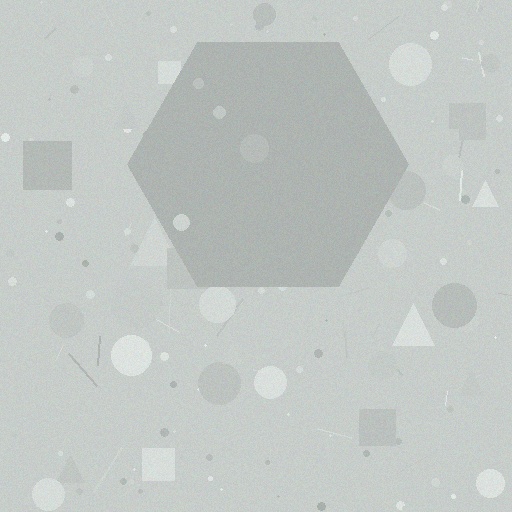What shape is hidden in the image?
A hexagon is hidden in the image.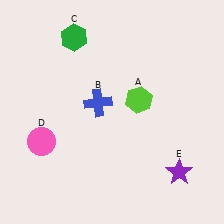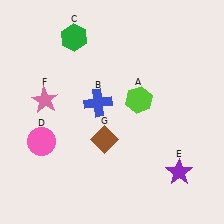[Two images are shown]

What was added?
A pink star (F), a brown diamond (G) were added in Image 2.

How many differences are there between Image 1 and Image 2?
There are 2 differences between the two images.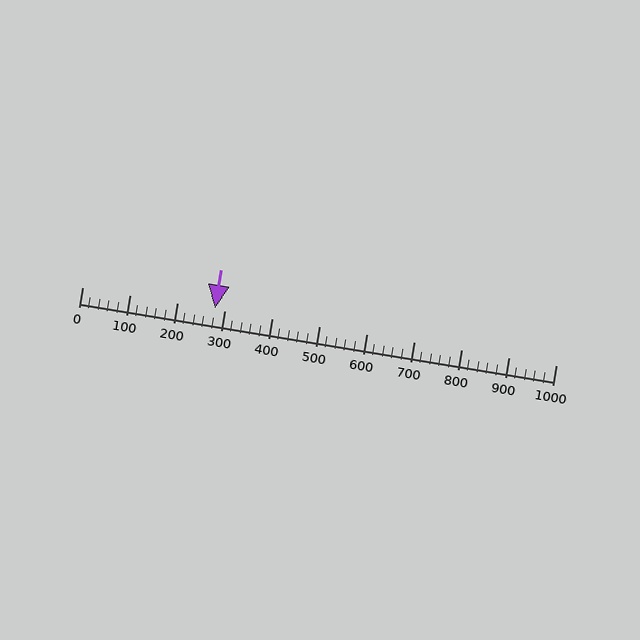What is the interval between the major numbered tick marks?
The major tick marks are spaced 100 units apart.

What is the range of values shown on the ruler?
The ruler shows values from 0 to 1000.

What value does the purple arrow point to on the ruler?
The purple arrow points to approximately 280.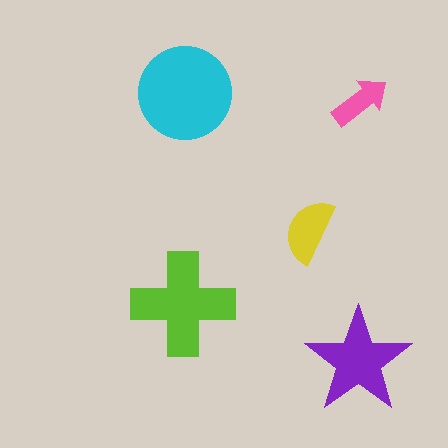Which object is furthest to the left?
The lime cross is leftmost.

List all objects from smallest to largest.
The pink arrow, the yellow semicircle, the purple star, the lime cross, the cyan circle.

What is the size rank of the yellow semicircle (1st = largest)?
4th.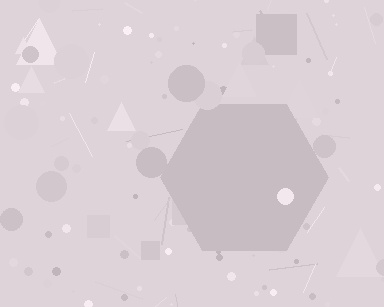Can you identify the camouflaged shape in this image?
The camouflaged shape is a hexagon.